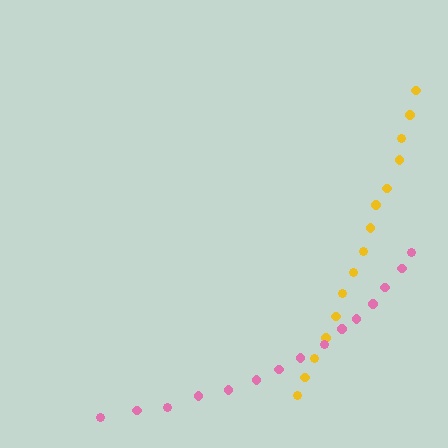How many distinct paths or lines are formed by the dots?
There are 2 distinct paths.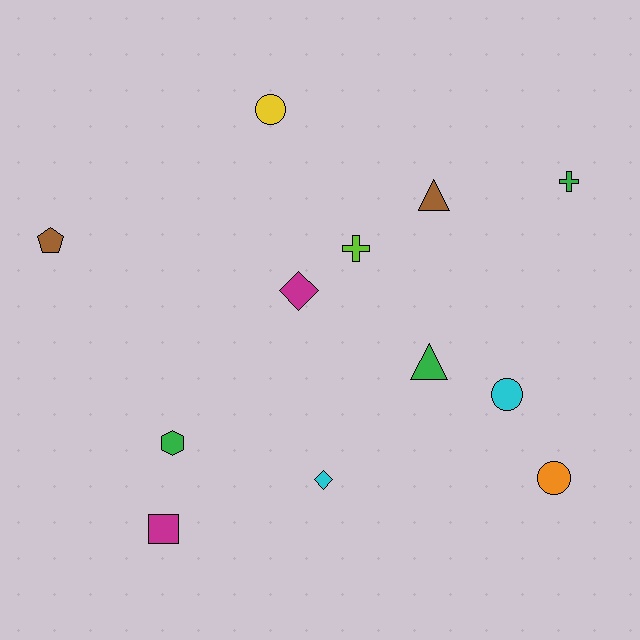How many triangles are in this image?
There are 2 triangles.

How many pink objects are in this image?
There are no pink objects.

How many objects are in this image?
There are 12 objects.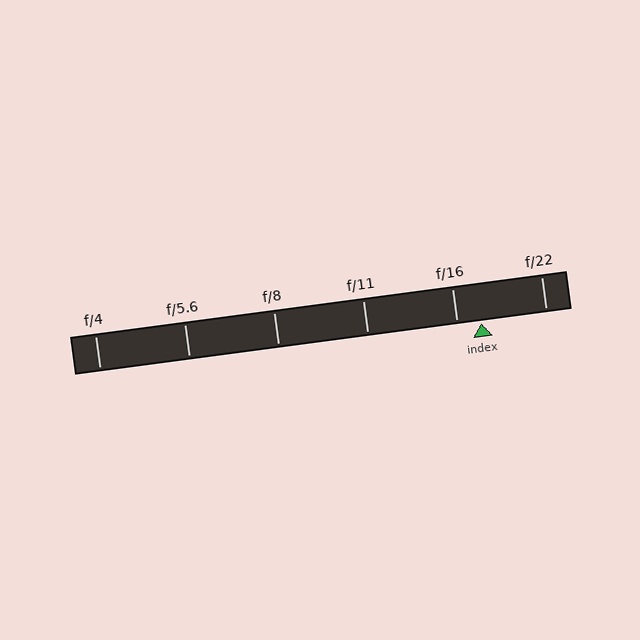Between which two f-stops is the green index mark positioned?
The index mark is between f/16 and f/22.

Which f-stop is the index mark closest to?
The index mark is closest to f/16.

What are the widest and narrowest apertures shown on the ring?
The widest aperture shown is f/4 and the narrowest is f/22.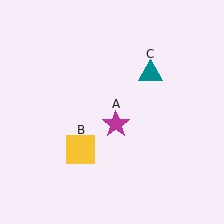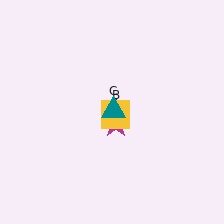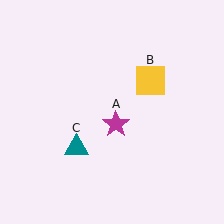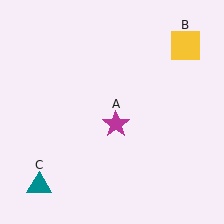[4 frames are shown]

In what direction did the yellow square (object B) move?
The yellow square (object B) moved up and to the right.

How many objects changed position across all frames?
2 objects changed position: yellow square (object B), teal triangle (object C).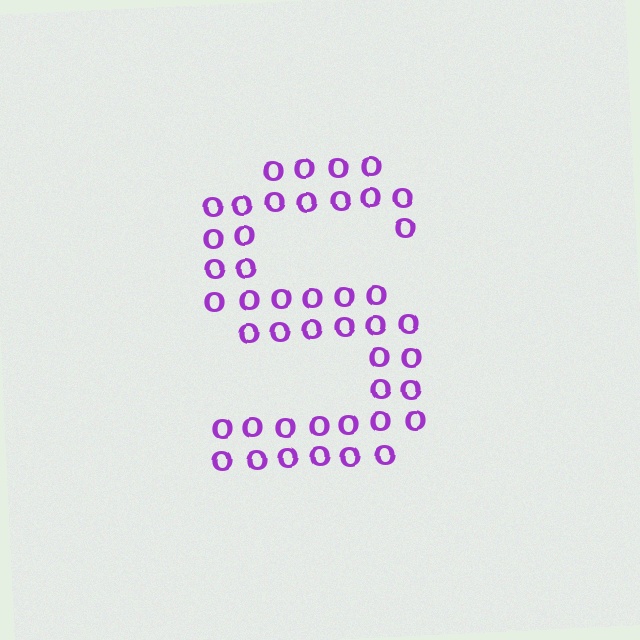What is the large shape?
The large shape is the letter S.